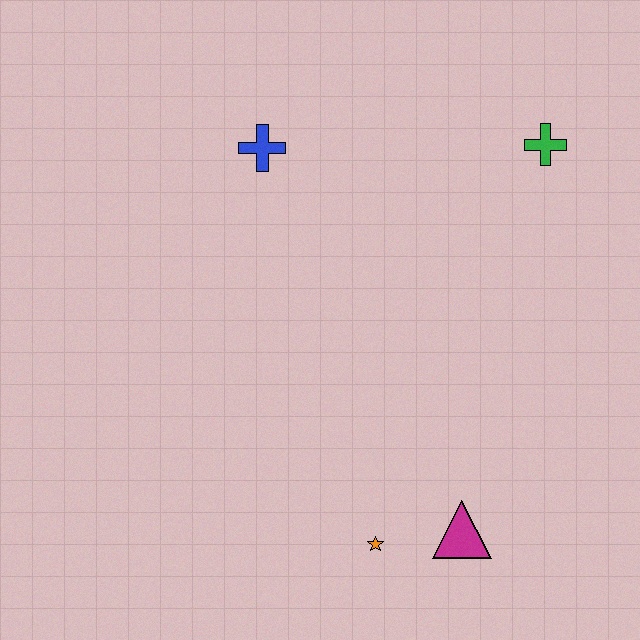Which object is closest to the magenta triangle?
The orange star is closest to the magenta triangle.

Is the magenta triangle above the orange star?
Yes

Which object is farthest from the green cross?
The orange star is farthest from the green cross.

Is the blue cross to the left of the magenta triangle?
Yes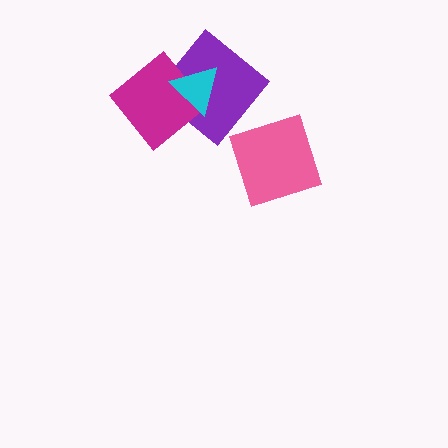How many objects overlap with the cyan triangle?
2 objects overlap with the cyan triangle.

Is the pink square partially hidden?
No, no other shape covers it.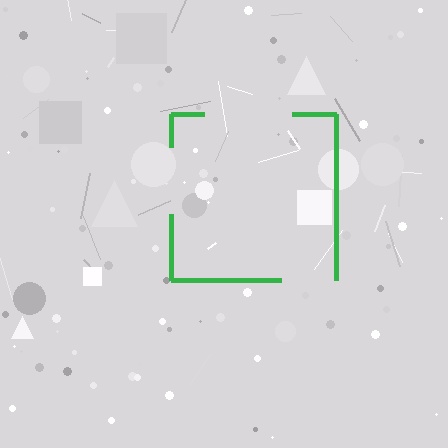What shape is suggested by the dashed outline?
The dashed outline suggests a square.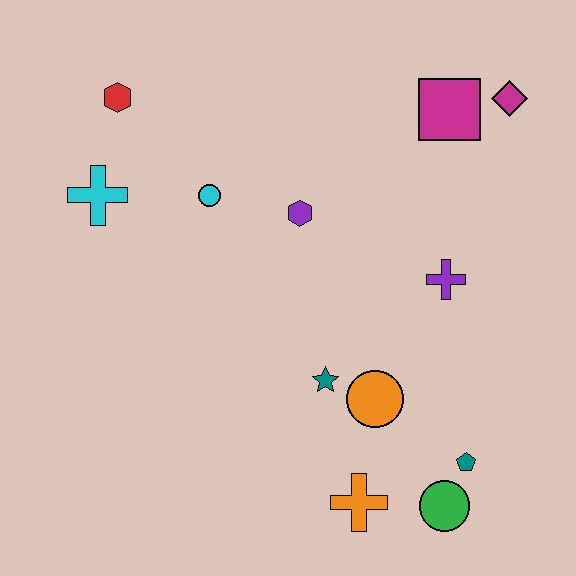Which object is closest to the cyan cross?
The red hexagon is closest to the cyan cross.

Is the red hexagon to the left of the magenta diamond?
Yes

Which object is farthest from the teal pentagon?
The red hexagon is farthest from the teal pentagon.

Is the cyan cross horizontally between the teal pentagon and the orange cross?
No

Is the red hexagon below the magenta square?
No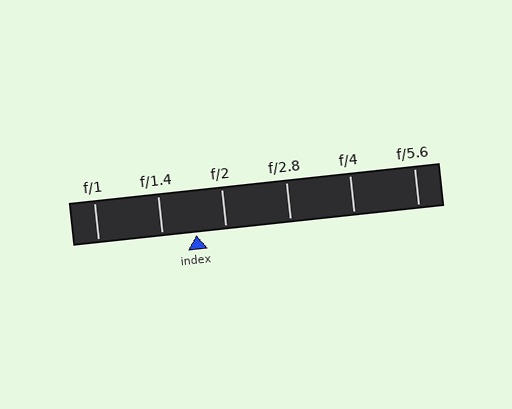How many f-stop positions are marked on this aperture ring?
There are 6 f-stop positions marked.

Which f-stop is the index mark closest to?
The index mark is closest to f/2.